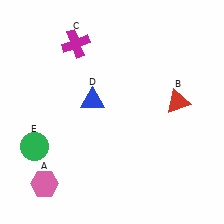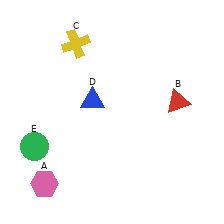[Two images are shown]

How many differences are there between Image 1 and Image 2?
There is 1 difference between the two images.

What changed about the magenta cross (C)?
In Image 1, C is magenta. In Image 2, it changed to yellow.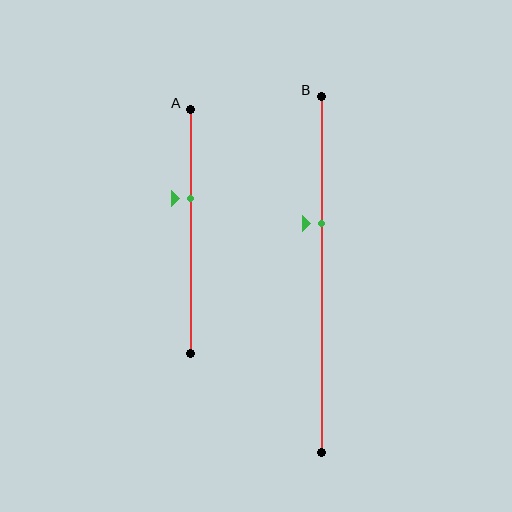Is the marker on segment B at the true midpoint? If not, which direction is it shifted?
No, the marker on segment B is shifted upward by about 14% of the segment length.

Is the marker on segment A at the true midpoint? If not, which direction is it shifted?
No, the marker on segment A is shifted upward by about 14% of the segment length.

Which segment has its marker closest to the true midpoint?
Segment A has its marker closest to the true midpoint.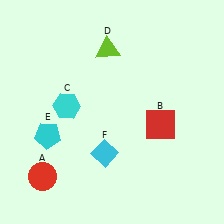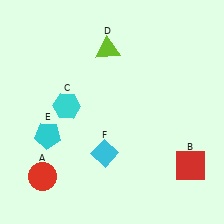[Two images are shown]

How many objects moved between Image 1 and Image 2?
1 object moved between the two images.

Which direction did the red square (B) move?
The red square (B) moved down.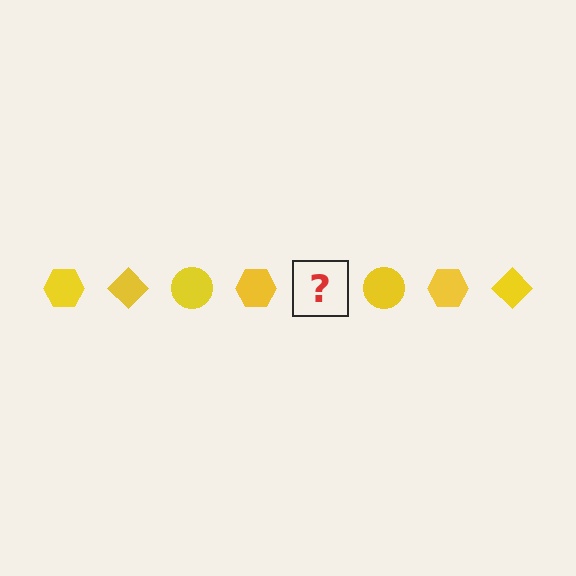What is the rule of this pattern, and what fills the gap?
The rule is that the pattern cycles through hexagon, diamond, circle shapes in yellow. The gap should be filled with a yellow diamond.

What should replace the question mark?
The question mark should be replaced with a yellow diamond.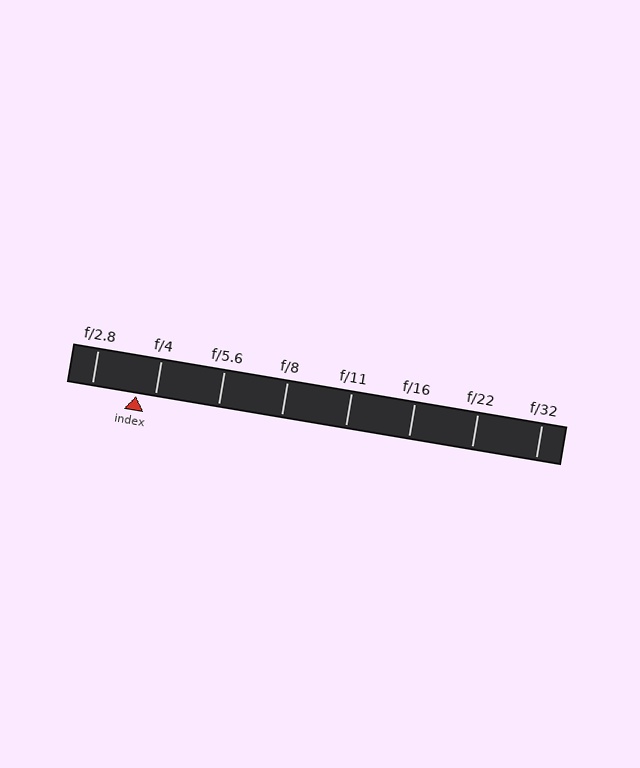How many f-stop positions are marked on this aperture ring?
There are 8 f-stop positions marked.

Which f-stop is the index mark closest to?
The index mark is closest to f/4.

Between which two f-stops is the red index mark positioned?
The index mark is between f/2.8 and f/4.